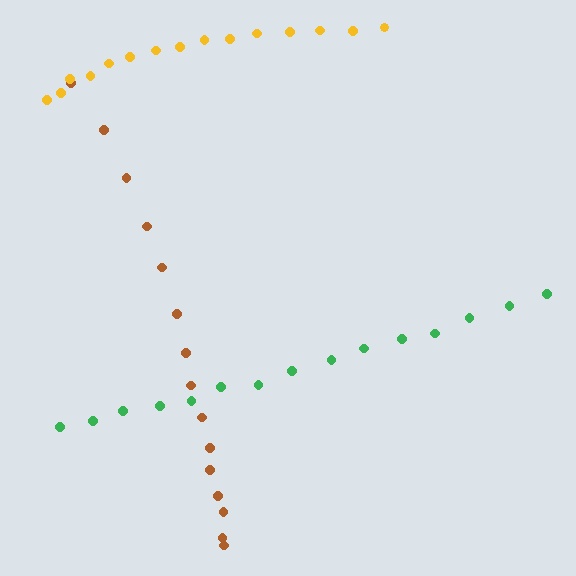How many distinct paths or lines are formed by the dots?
There are 3 distinct paths.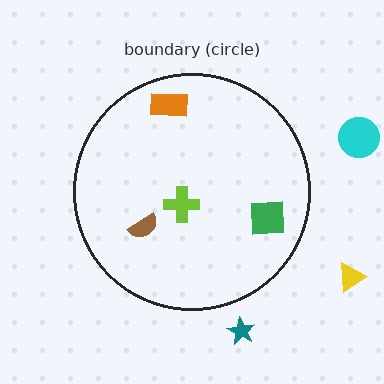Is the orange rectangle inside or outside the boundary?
Inside.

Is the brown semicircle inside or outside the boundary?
Inside.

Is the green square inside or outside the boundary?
Inside.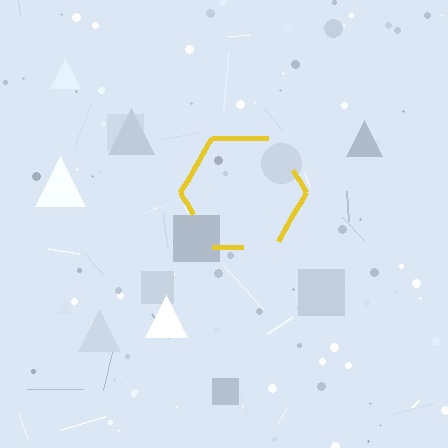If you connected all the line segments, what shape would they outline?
They would outline a hexagon.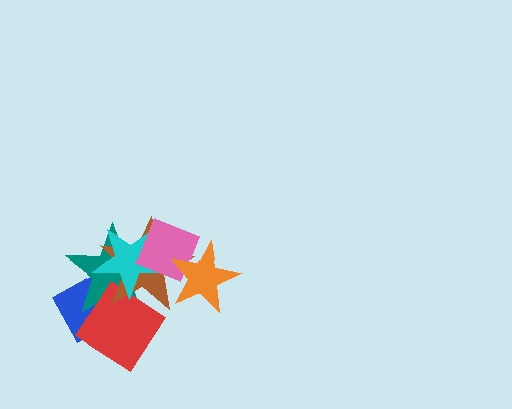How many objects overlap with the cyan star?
4 objects overlap with the cyan star.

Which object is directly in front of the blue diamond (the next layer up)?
The teal star is directly in front of the blue diamond.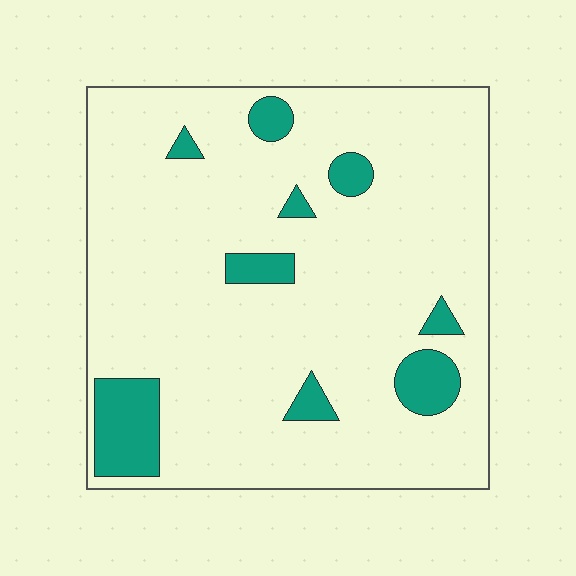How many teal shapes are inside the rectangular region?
9.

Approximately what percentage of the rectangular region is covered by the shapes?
Approximately 10%.